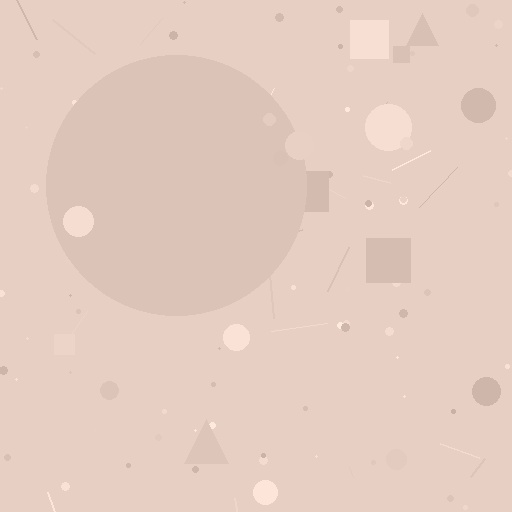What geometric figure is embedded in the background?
A circle is embedded in the background.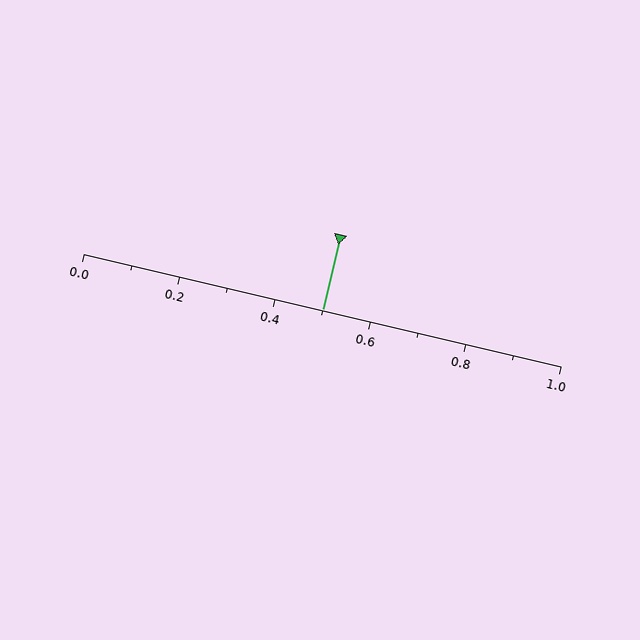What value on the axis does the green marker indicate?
The marker indicates approximately 0.5.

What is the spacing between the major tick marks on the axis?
The major ticks are spaced 0.2 apart.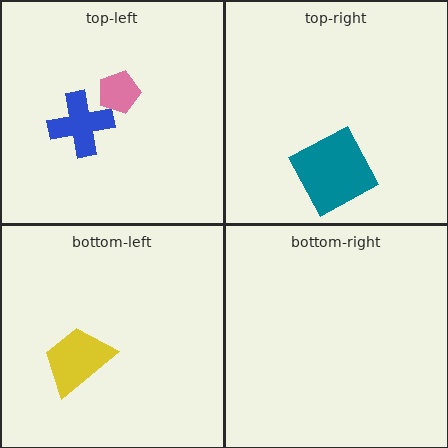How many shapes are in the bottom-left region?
1.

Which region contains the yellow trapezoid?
The bottom-left region.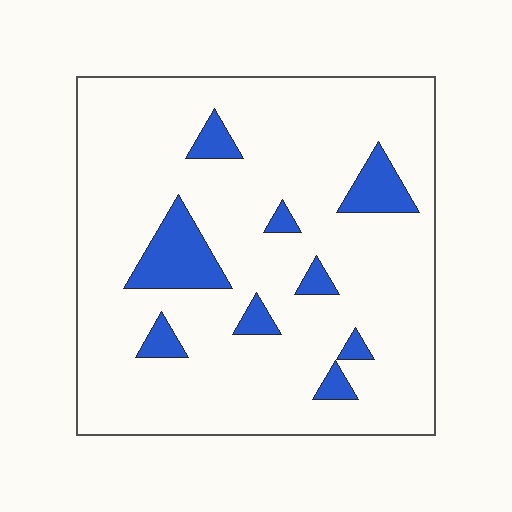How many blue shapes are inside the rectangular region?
9.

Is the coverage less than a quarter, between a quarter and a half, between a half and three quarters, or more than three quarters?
Less than a quarter.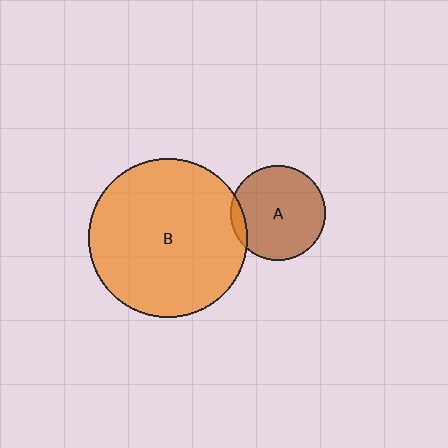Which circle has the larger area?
Circle B (orange).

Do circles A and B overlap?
Yes.